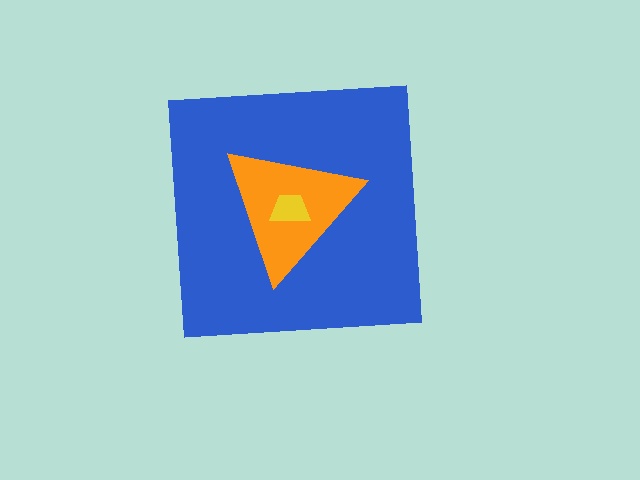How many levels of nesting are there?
3.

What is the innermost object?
The yellow trapezoid.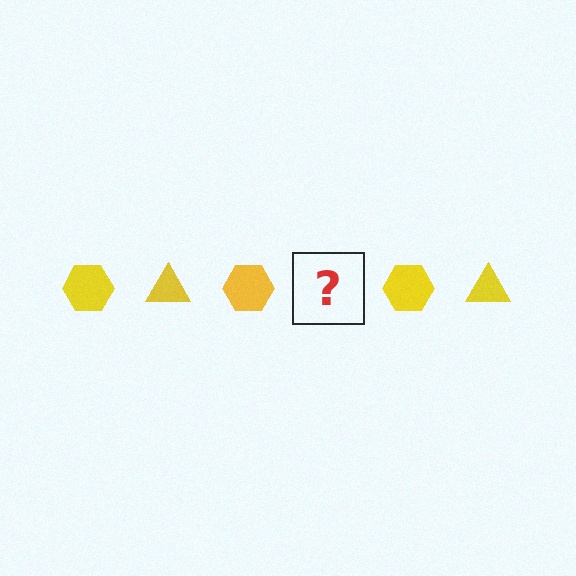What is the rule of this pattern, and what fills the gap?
The rule is that the pattern cycles through hexagon, triangle shapes in yellow. The gap should be filled with a yellow triangle.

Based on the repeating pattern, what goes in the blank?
The blank should be a yellow triangle.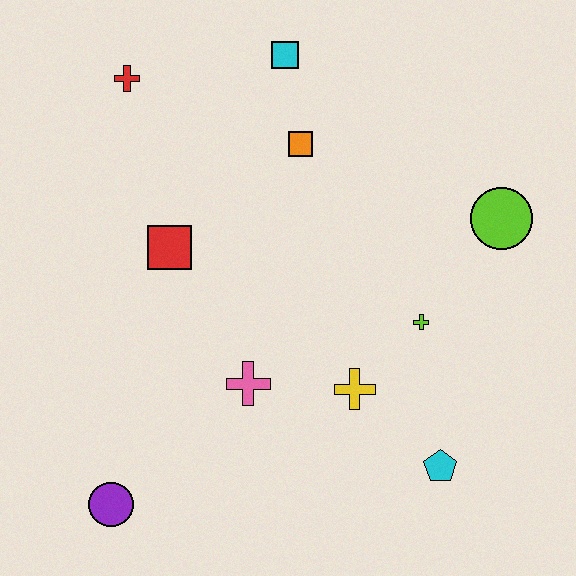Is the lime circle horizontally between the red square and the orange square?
No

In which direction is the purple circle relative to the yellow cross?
The purple circle is to the left of the yellow cross.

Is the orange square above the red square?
Yes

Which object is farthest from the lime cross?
The red cross is farthest from the lime cross.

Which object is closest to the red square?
The pink cross is closest to the red square.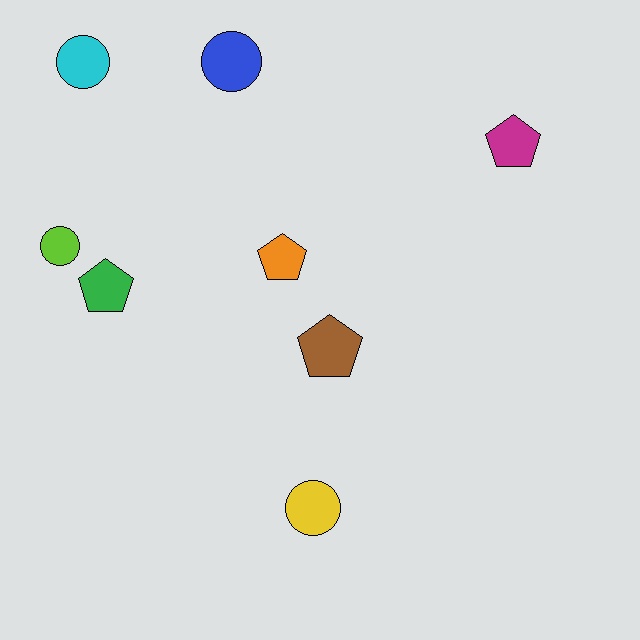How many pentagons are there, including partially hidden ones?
There are 4 pentagons.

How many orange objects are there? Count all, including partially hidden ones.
There is 1 orange object.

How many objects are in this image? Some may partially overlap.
There are 8 objects.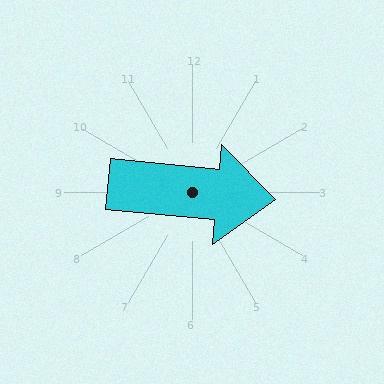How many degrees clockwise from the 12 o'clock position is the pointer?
Approximately 95 degrees.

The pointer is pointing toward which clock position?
Roughly 3 o'clock.